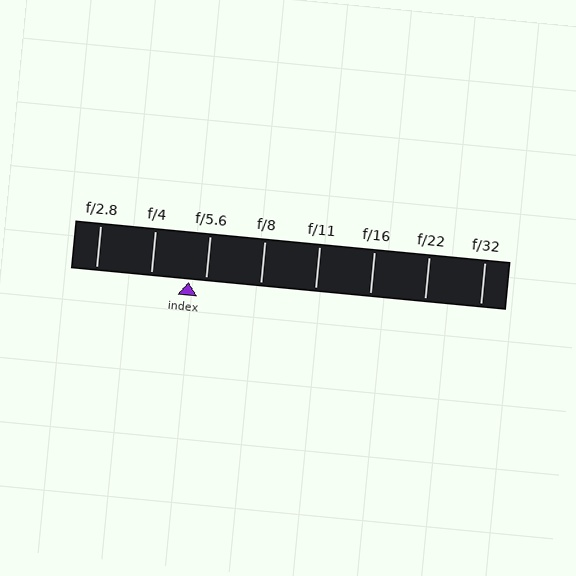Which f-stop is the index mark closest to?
The index mark is closest to f/5.6.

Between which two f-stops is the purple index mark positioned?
The index mark is between f/4 and f/5.6.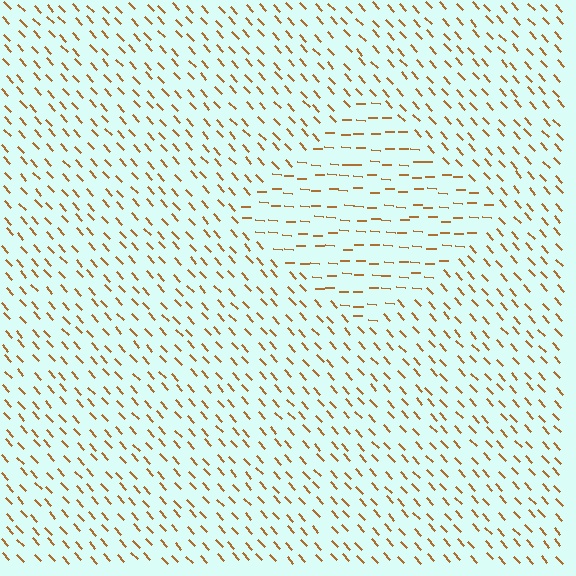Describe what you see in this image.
The image is filled with small brown line segments. A diamond region in the image has lines oriented differently from the surrounding lines, creating a visible texture boundary.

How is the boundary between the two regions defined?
The boundary is defined purely by a change in line orientation (approximately 45 degrees difference). All lines are the same color and thickness.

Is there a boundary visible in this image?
Yes, there is a texture boundary formed by a change in line orientation.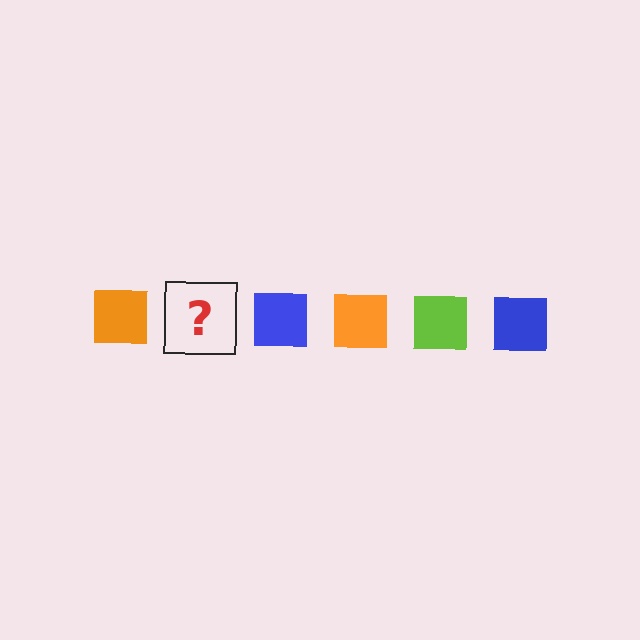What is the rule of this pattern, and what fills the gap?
The rule is that the pattern cycles through orange, lime, blue squares. The gap should be filled with a lime square.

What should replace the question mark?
The question mark should be replaced with a lime square.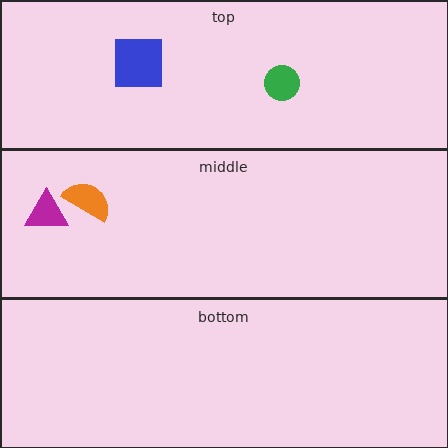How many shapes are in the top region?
2.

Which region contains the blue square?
The top region.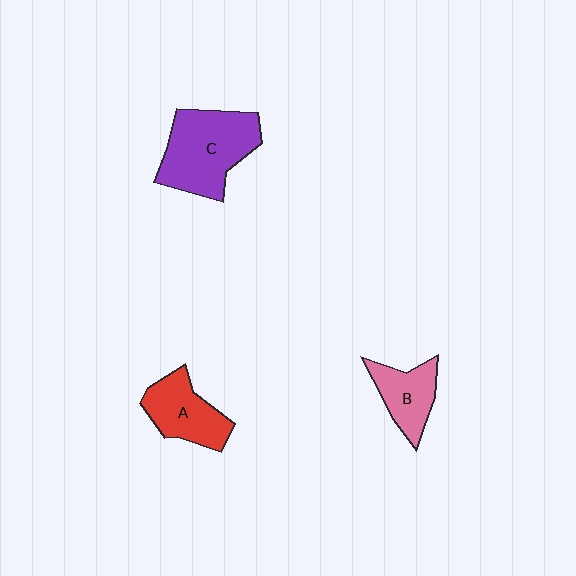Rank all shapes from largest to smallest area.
From largest to smallest: C (purple), A (red), B (pink).